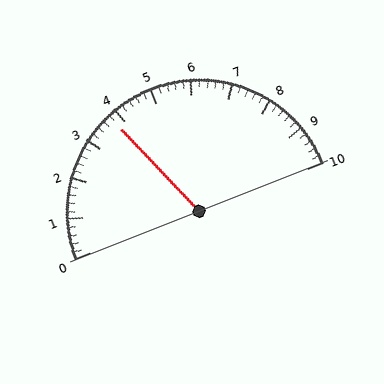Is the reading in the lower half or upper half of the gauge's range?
The reading is in the lower half of the range (0 to 10).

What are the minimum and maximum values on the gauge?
The gauge ranges from 0 to 10.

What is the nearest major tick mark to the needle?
The nearest major tick mark is 4.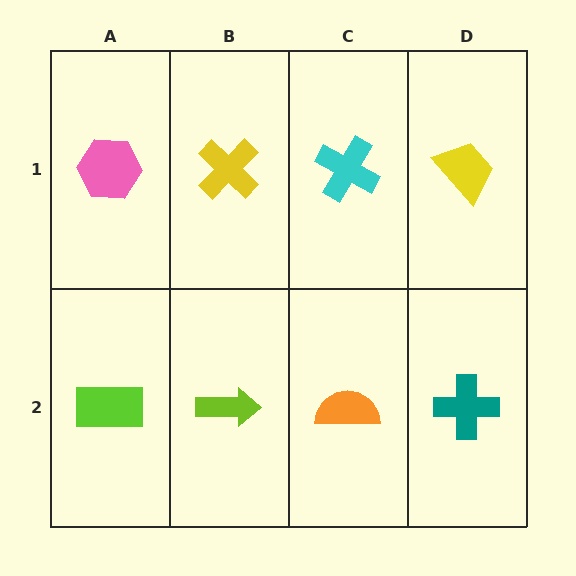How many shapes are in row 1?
4 shapes.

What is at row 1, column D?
A yellow trapezoid.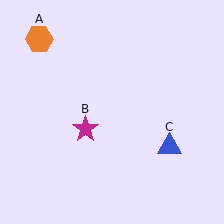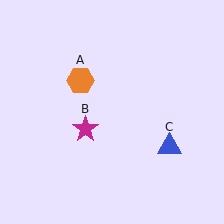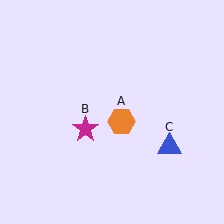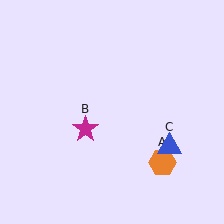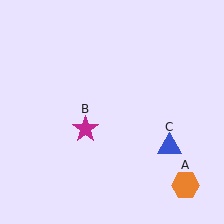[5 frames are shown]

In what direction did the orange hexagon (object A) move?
The orange hexagon (object A) moved down and to the right.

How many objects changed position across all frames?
1 object changed position: orange hexagon (object A).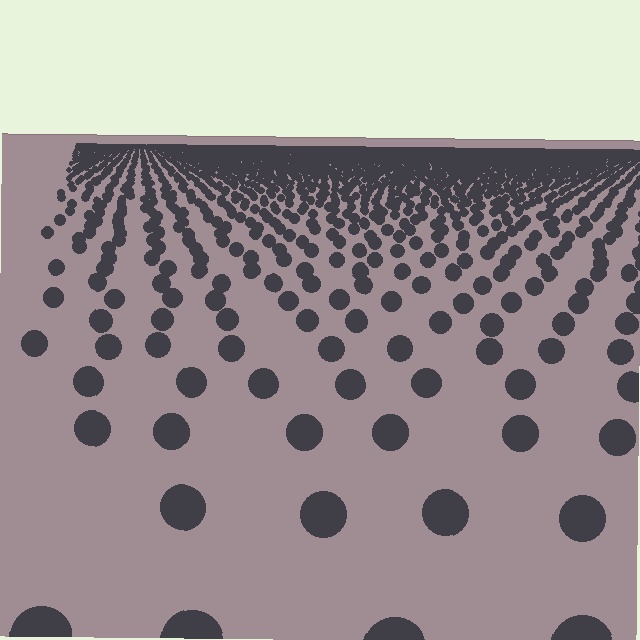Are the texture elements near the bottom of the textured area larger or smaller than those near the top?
Larger. Near the bottom, elements are closer to the viewer and appear at a bigger on-screen size.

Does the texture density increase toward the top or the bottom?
Density increases toward the top.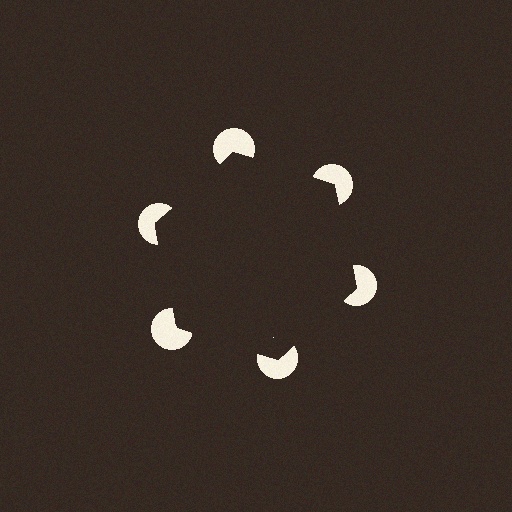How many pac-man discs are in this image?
There are 6 — one at each vertex of the illusory hexagon.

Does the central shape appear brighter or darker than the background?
It typically appears slightly darker than the background, even though no actual brightness change is drawn.